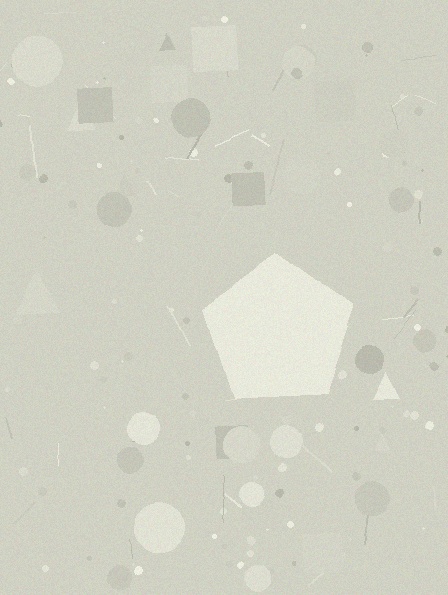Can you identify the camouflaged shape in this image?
The camouflaged shape is a pentagon.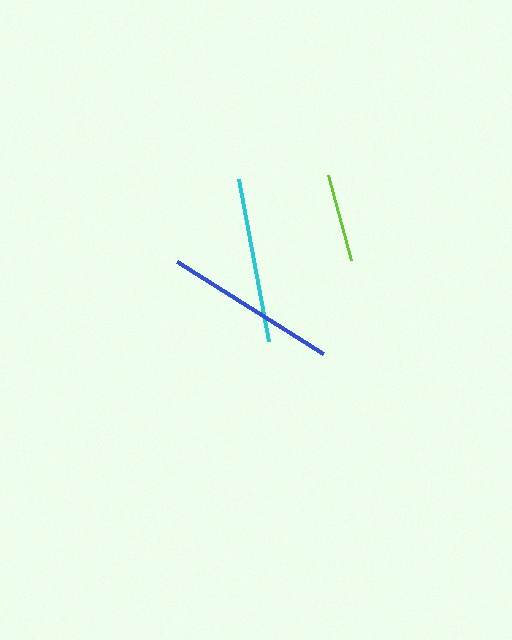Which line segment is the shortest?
The lime line is the shortest at approximately 88 pixels.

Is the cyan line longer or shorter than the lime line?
The cyan line is longer than the lime line.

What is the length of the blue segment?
The blue segment is approximately 173 pixels long.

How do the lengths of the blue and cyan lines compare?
The blue and cyan lines are approximately the same length.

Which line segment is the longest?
The blue line is the longest at approximately 173 pixels.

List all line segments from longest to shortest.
From longest to shortest: blue, cyan, lime.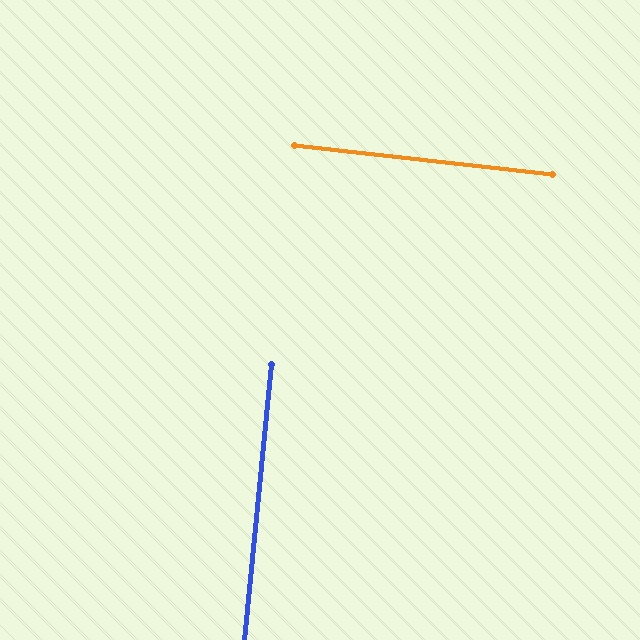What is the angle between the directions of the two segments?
Approximately 89 degrees.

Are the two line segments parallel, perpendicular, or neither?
Perpendicular — they meet at approximately 89°.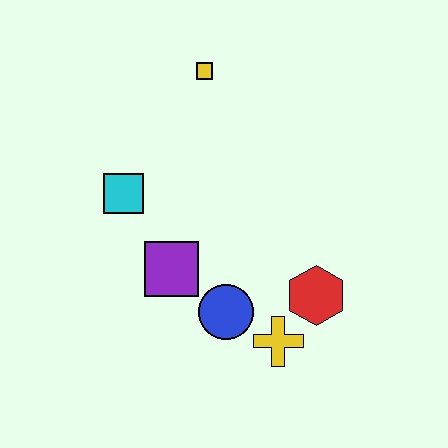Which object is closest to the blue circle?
The yellow cross is closest to the blue circle.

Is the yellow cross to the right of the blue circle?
Yes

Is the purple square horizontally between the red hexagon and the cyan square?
Yes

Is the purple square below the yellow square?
Yes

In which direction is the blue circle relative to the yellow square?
The blue circle is below the yellow square.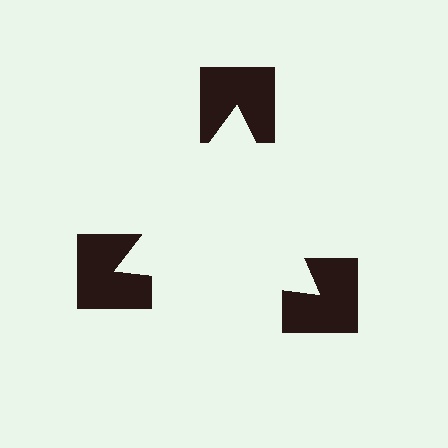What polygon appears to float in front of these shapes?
An illusory triangle — its edges are inferred from the aligned wedge cuts in the notched squares, not physically drawn.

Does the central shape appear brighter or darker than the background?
It typically appears slightly brighter than the background, even though no actual brightness change is drawn.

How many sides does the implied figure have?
3 sides.